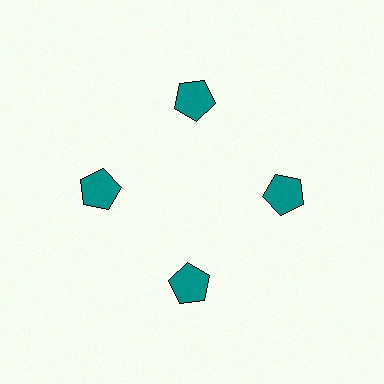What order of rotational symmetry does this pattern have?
This pattern has 4-fold rotational symmetry.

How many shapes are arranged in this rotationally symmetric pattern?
There are 4 shapes, arranged in 4 groups of 1.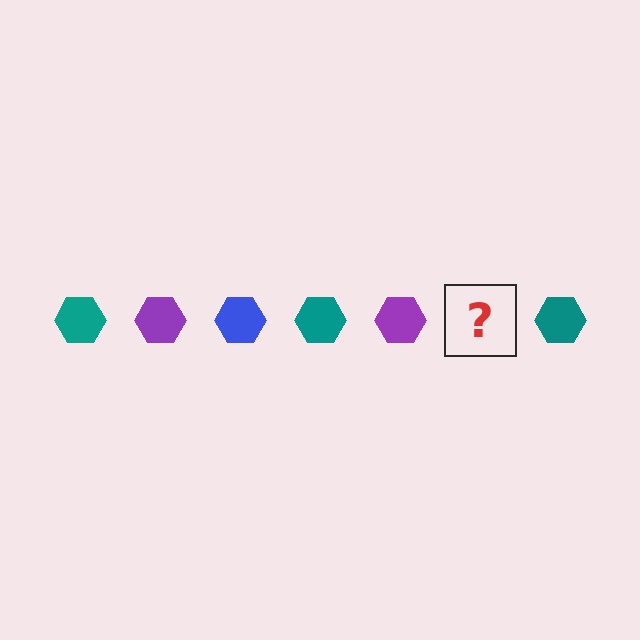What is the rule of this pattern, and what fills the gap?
The rule is that the pattern cycles through teal, purple, blue hexagons. The gap should be filled with a blue hexagon.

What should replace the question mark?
The question mark should be replaced with a blue hexagon.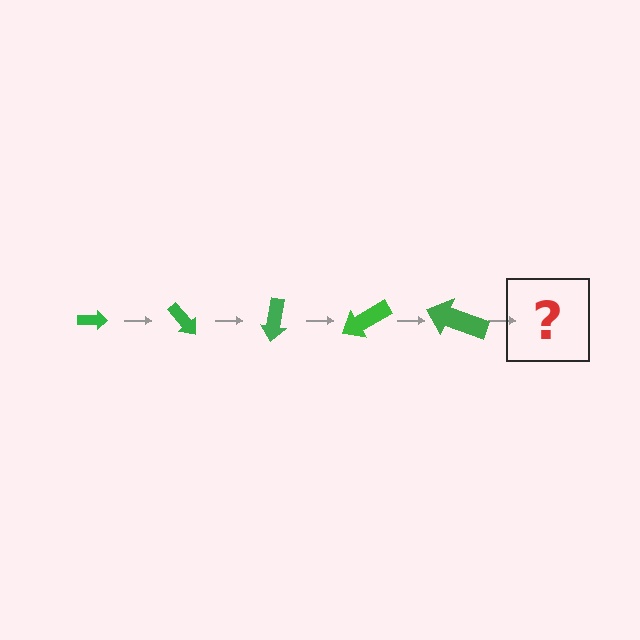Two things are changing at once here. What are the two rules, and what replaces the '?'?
The two rules are that the arrow grows larger each step and it rotates 50 degrees each step. The '?' should be an arrow, larger than the previous one and rotated 250 degrees from the start.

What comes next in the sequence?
The next element should be an arrow, larger than the previous one and rotated 250 degrees from the start.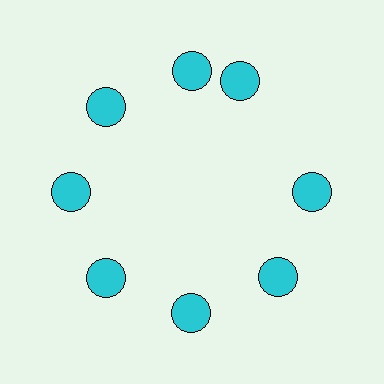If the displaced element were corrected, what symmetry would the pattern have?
It would have 8-fold rotational symmetry — the pattern would map onto itself every 45 degrees.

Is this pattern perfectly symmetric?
No. The 8 cyan circles are arranged in a ring, but one element near the 2 o'clock position is rotated out of alignment along the ring, breaking the 8-fold rotational symmetry.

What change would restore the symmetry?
The symmetry would be restored by rotating it back into even spacing with its neighbors so that all 8 circles sit at equal angles and equal distance from the center.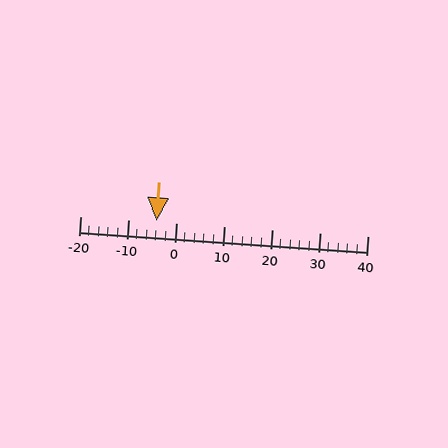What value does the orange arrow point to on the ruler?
The orange arrow points to approximately -4.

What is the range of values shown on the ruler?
The ruler shows values from -20 to 40.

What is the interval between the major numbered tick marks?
The major tick marks are spaced 10 units apart.